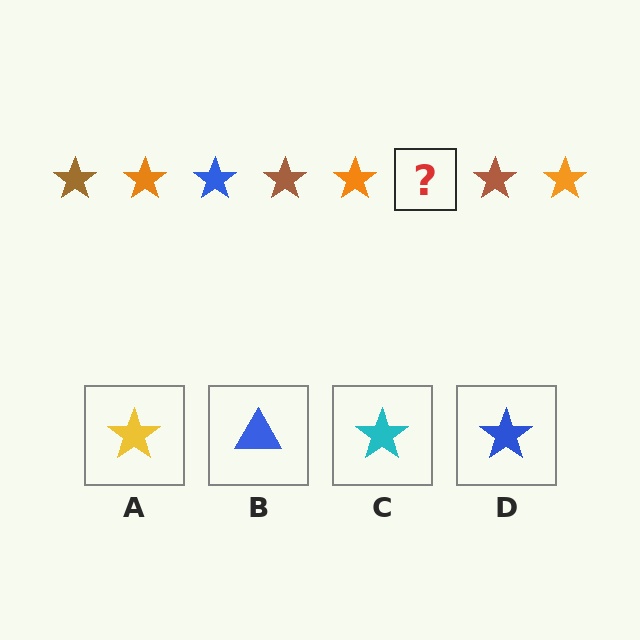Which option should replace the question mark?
Option D.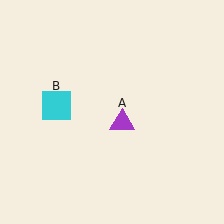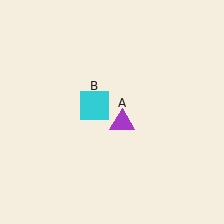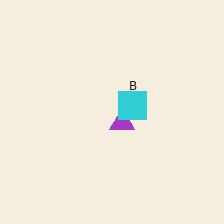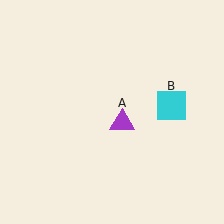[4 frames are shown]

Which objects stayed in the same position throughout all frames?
Purple triangle (object A) remained stationary.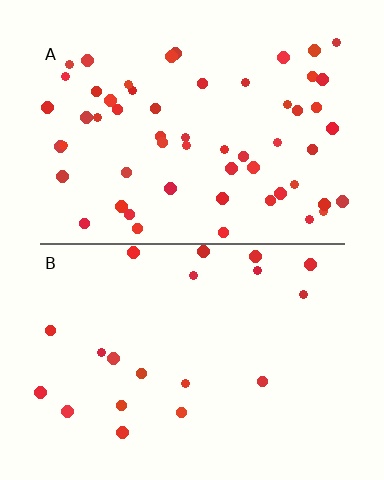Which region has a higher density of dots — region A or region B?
A (the top).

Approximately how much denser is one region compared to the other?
Approximately 2.8× — region A over region B.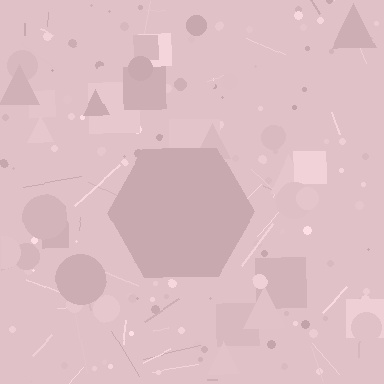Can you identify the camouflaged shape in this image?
The camouflaged shape is a hexagon.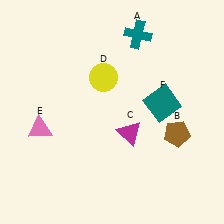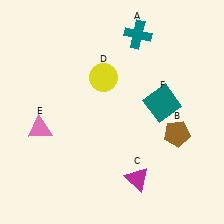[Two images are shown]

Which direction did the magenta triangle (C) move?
The magenta triangle (C) moved down.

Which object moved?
The magenta triangle (C) moved down.